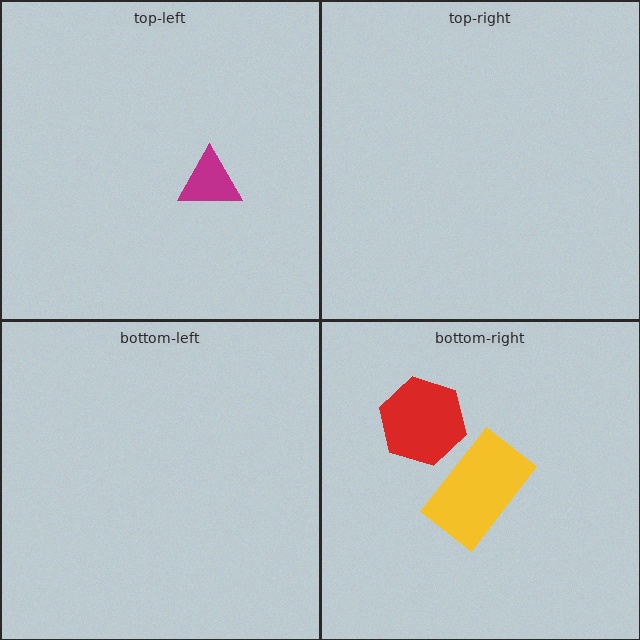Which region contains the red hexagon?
The bottom-right region.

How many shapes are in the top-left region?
1.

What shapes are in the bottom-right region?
The yellow rectangle, the red hexagon.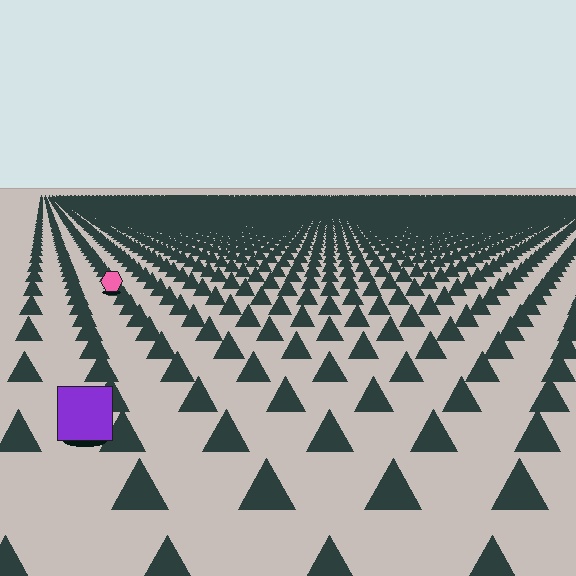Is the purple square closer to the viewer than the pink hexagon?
Yes. The purple square is closer — you can tell from the texture gradient: the ground texture is coarser near it.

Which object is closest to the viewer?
The purple square is closest. The texture marks near it are larger and more spread out.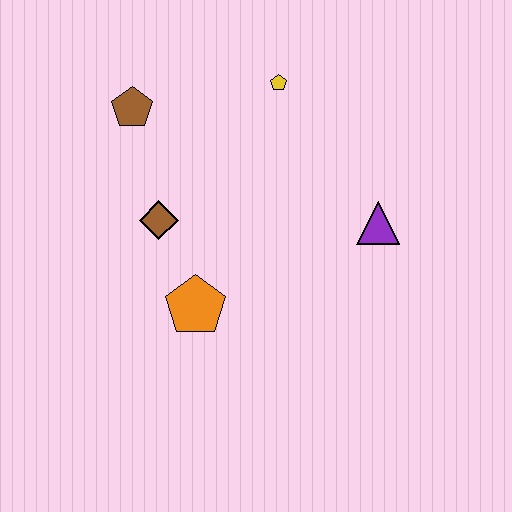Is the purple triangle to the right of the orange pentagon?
Yes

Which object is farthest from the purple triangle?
The brown pentagon is farthest from the purple triangle.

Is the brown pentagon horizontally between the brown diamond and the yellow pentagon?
No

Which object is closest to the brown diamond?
The orange pentagon is closest to the brown diamond.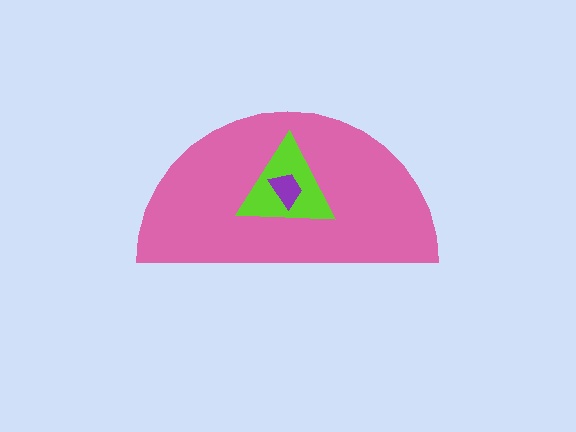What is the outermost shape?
The pink semicircle.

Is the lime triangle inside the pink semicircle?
Yes.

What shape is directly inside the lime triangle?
The purple trapezoid.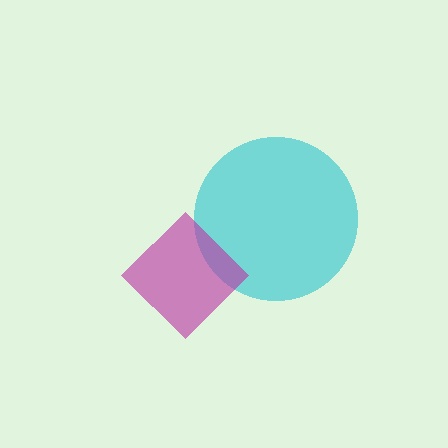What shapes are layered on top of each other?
The layered shapes are: a cyan circle, a magenta diamond.